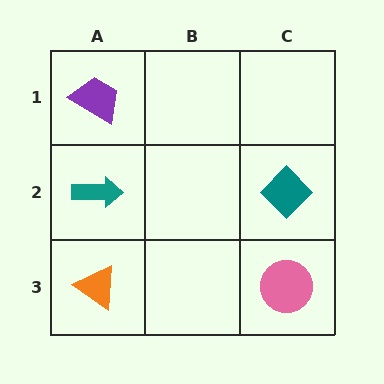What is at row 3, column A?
An orange triangle.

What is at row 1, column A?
A purple trapezoid.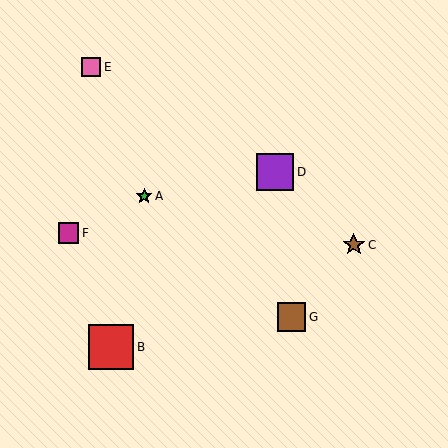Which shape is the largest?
The red square (labeled B) is the largest.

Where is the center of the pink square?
The center of the pink square is at (91, 67).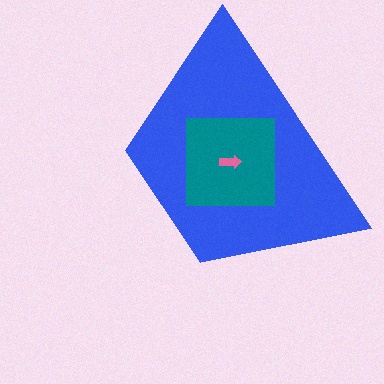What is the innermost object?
The pink arrow.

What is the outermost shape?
The blue trapezoid.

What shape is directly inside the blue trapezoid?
The teal square.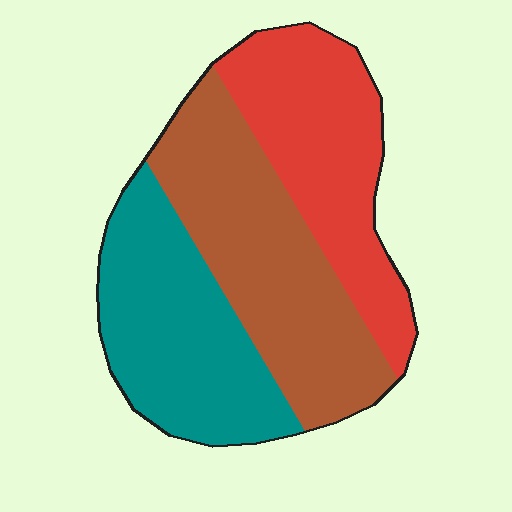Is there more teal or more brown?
Brown.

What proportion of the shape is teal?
Teal covers about 30% of the shape.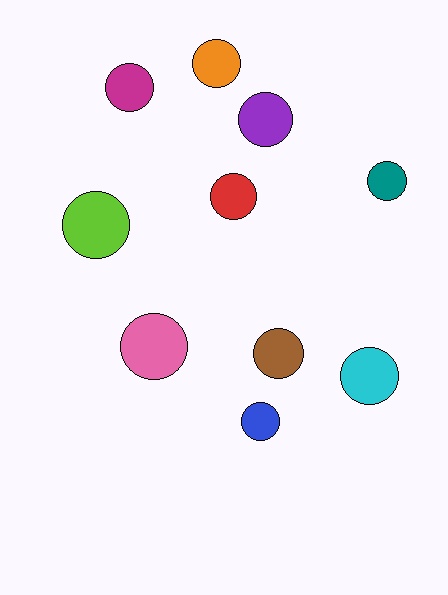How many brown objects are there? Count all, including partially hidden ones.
There is 1 brown object.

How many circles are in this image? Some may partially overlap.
There are 10 circles.